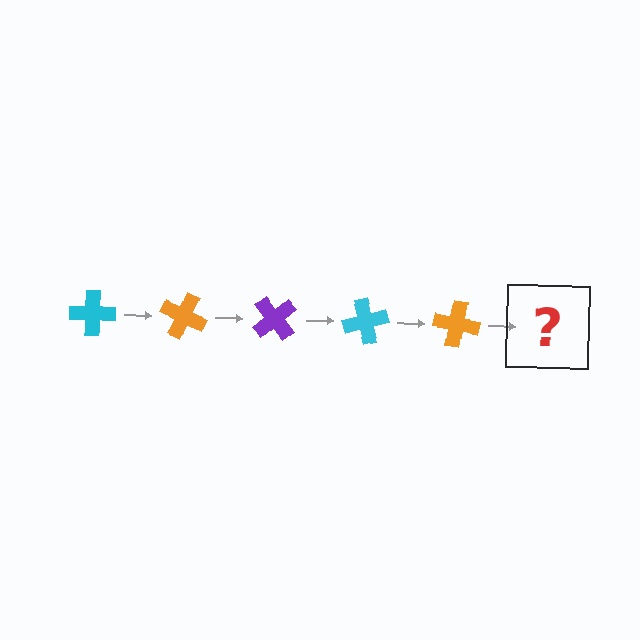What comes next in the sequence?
The next element should be a purple cross, rotated 125 degrees from the start.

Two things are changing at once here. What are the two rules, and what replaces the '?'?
The two rules are that it rotates 25 degrees each step and the color cycles through cyan, orange, and purple. The '?' should be a purple cross, rotated 125 degrees from the start.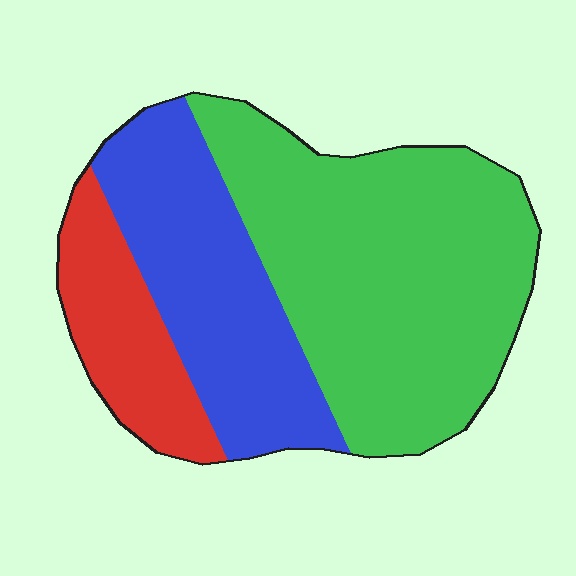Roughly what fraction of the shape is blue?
Blue takes up about one third (1/3) of the shape.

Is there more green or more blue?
Green.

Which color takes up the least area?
Red, at roughly 15%.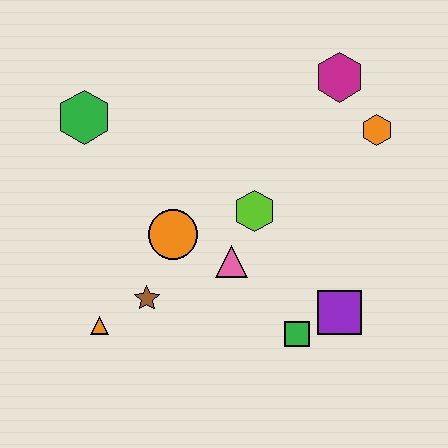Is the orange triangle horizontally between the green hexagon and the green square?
Yes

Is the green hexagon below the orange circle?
No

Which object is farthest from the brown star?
The magenta hexagon is farthest from the brown star.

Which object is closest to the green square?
The purple square is closest to the green square.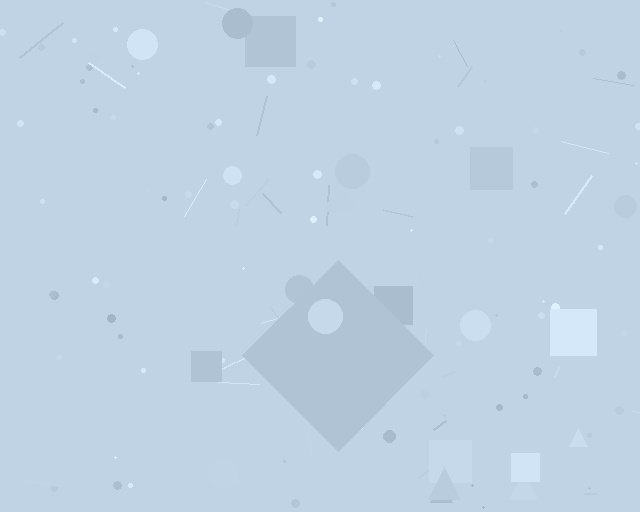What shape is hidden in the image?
A diamond is hidden in the image.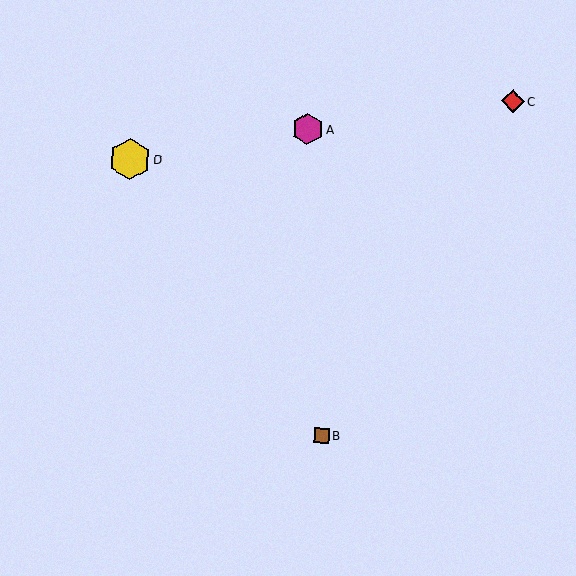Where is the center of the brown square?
The center of the brown square is at (322, 435).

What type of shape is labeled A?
Shape A is a magenta hexagon.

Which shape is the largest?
The yellow hexagon (labeled D) is the largest.